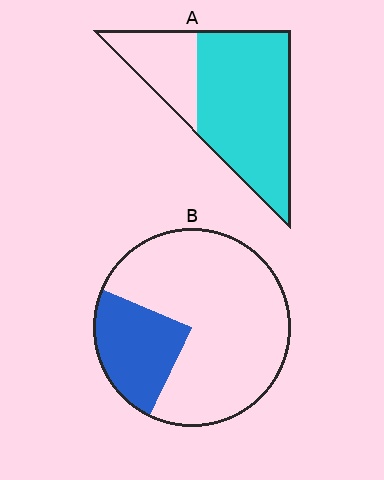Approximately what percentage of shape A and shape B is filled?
A is approximately 70% and B is approximately 25%.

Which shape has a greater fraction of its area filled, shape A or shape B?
Shape A.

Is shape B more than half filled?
No.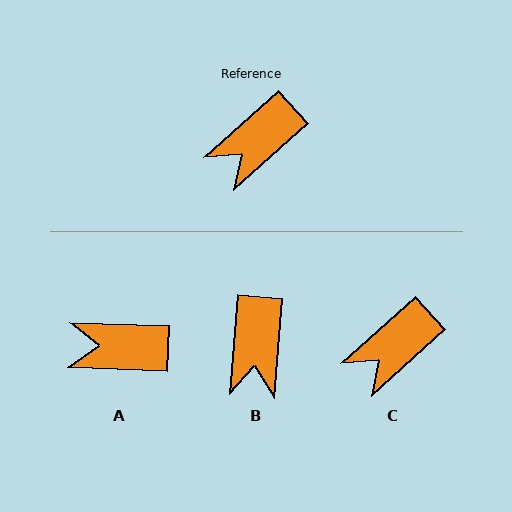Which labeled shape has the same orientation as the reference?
C.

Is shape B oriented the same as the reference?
No, it is off by about 43 degrees.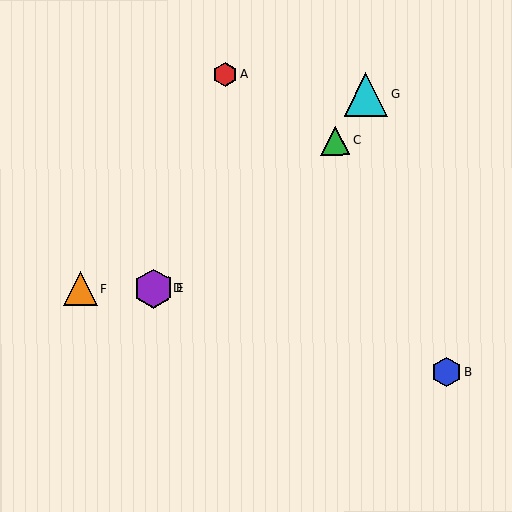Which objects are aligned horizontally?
Objects D, E, F are aligned horizontally.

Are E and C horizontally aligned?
No, E is at y≈288 and C is at y≈140.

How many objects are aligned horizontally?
3 objects (D, E, F) are aligned horizontally.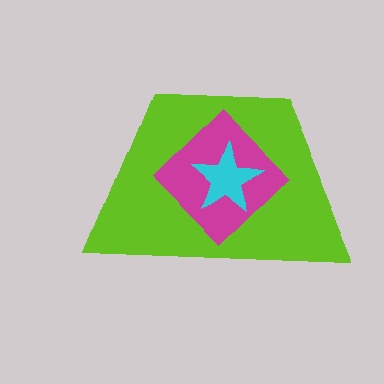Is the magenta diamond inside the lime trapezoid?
Yes.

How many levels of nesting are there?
3.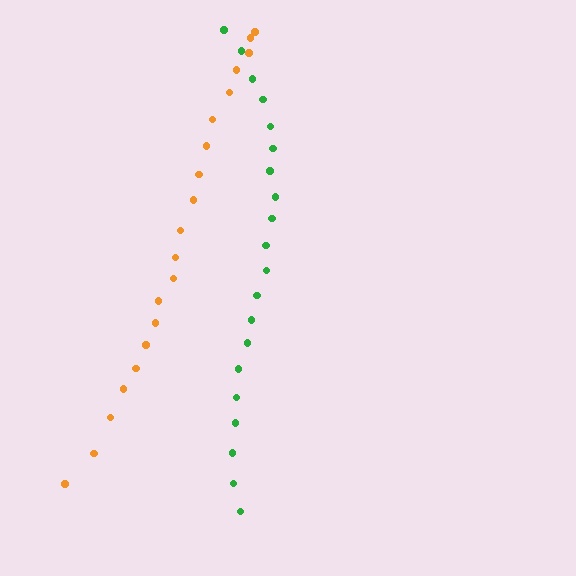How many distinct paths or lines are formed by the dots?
There are 2 distinct paths.